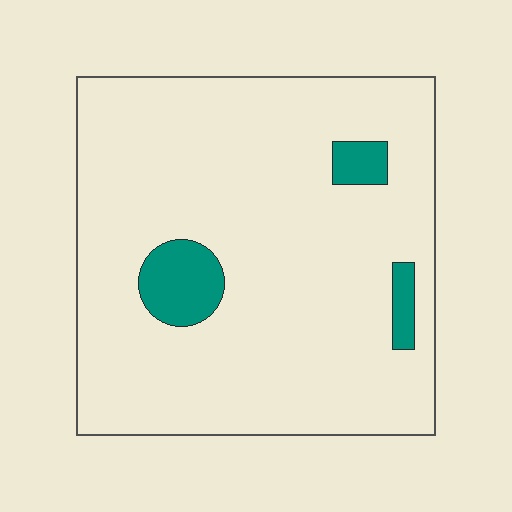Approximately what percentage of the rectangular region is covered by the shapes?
Approximately 10%.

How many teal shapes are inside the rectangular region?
3.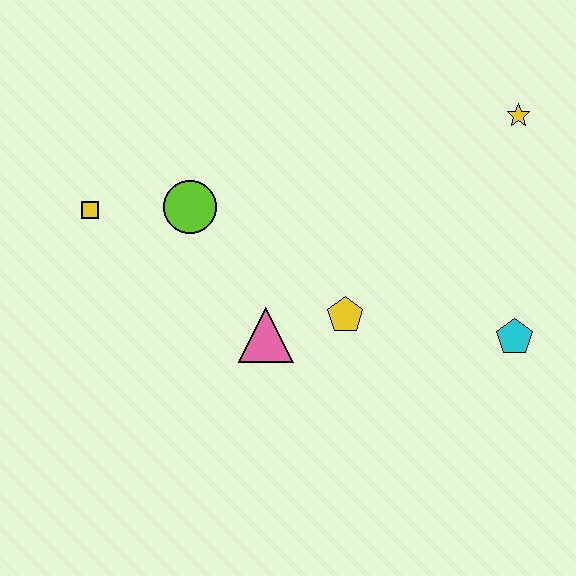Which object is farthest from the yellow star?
The yellow square is farthest from the yellow star.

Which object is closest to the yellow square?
The lime circle is closest to the yellow square.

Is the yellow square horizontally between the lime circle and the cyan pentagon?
No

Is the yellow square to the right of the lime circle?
No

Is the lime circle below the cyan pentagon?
No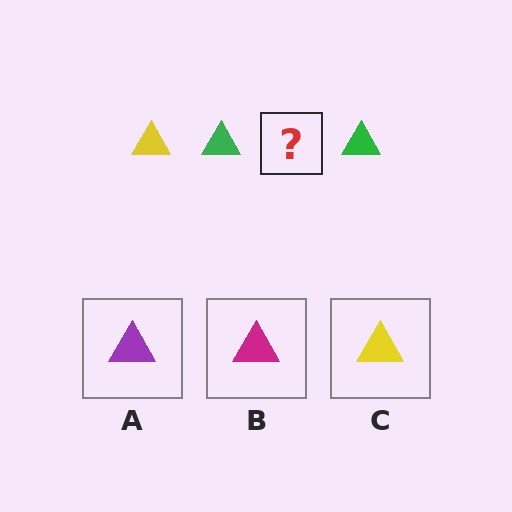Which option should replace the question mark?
Option C.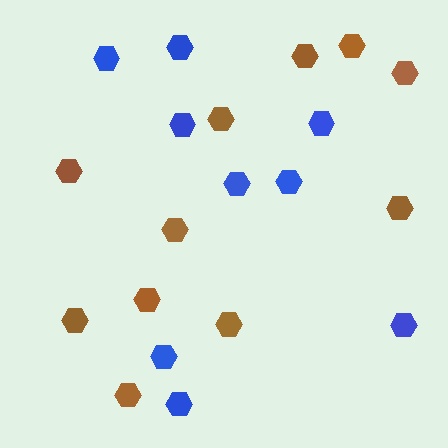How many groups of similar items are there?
There are 2 groups: one group of blue hexagons (9) and one group of brown hexagons (11).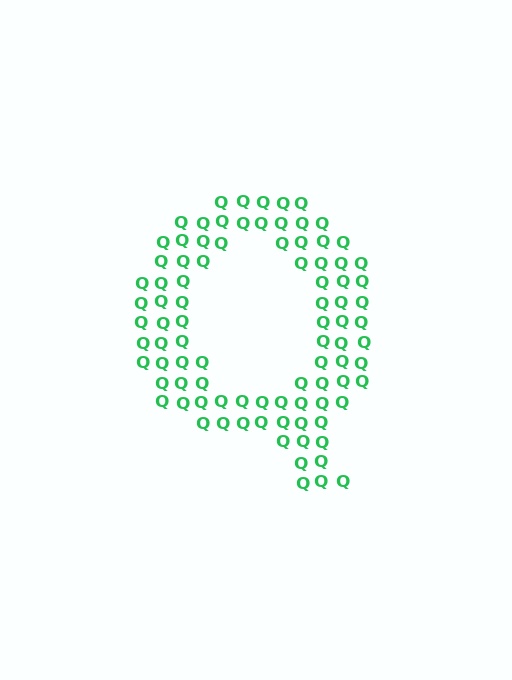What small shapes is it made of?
It is made of small letter Q's.